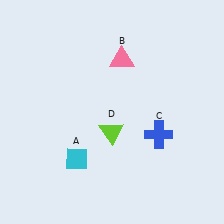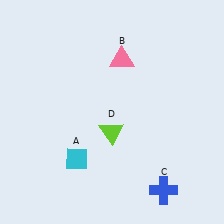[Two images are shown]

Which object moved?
The blue cross (C) moved down.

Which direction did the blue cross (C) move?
The blue cross (C) moved down.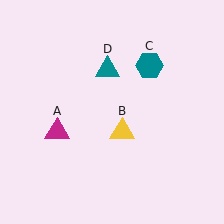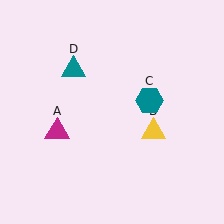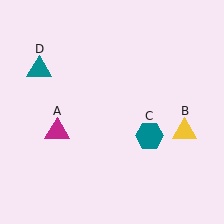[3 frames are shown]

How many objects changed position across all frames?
3 objects changed position: yellow triangle (object B), teal hexagon (object C), teal triangle (object D).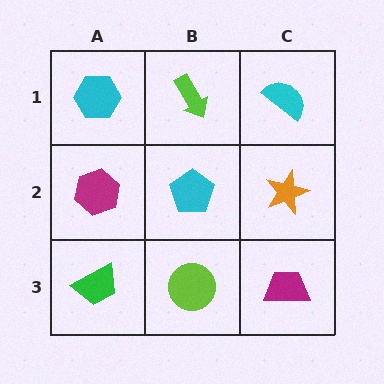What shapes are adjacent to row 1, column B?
A cyan pentagon (row 2, column B), a cyan hexagon (row 1, column A), a cyan semicircle (row 1, column C).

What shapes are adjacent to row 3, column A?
A magenta hexagon (row 2, column A), a lime circle (row 3, column B).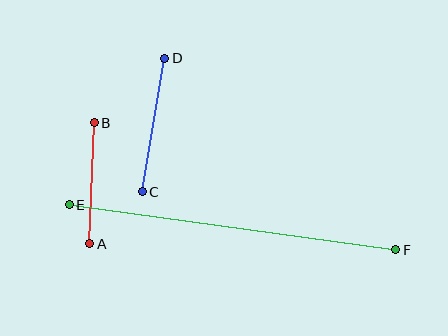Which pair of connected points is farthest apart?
Points E and F are farthest apart.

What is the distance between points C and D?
The distance is approximately 136 pixels.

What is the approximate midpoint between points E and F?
The midpoint is at approximately (232, 227) pixels.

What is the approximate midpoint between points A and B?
The midpoint is at approximately (92, 183) pixels.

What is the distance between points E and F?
The distance is approximately 329 pixels.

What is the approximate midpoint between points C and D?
The midpoint is at approximately (154, 125) pixels.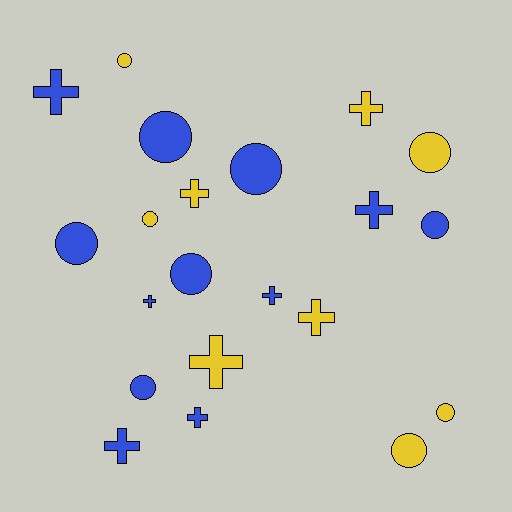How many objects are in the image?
There are 21 objects.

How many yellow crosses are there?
There are 4 yellow crosses.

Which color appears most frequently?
Blue, with 12 objects.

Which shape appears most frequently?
Circle, with 11 objects.